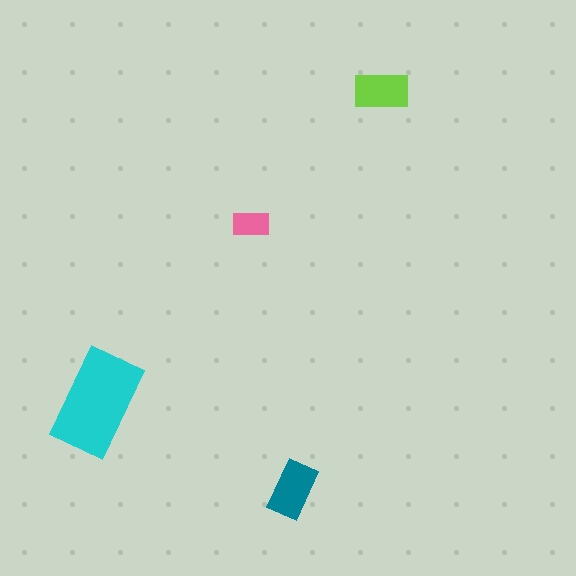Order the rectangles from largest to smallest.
the cyan one, the teal one, the lime one, the pink one.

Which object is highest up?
The lime rectangle is topmost.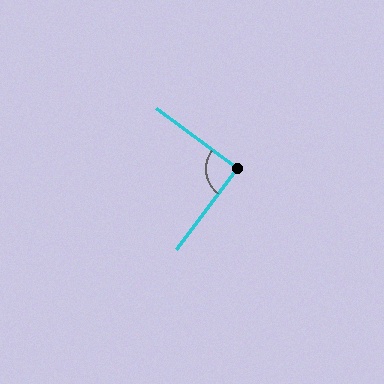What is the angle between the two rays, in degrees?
Approximately 90 degrees.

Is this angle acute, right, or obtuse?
It is approximately a right angle.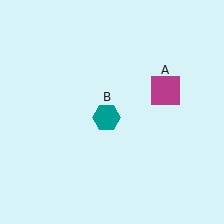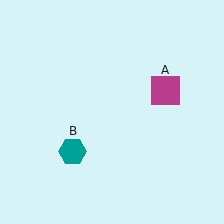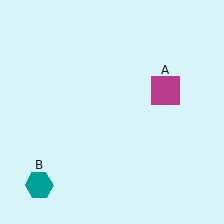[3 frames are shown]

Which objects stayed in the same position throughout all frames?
Magenta square (object A) remained stationary.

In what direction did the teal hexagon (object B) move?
The teal hexagon (object B) moved down and to the left.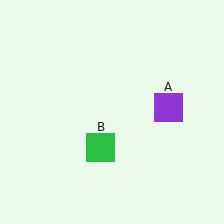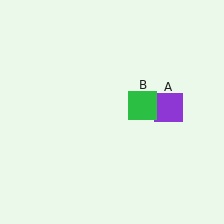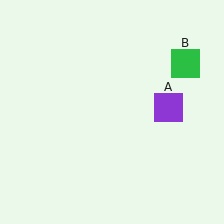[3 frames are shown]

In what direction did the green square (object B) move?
The green square (object B) moved up and to the right.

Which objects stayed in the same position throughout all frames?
Purple square (object A) remained stationary.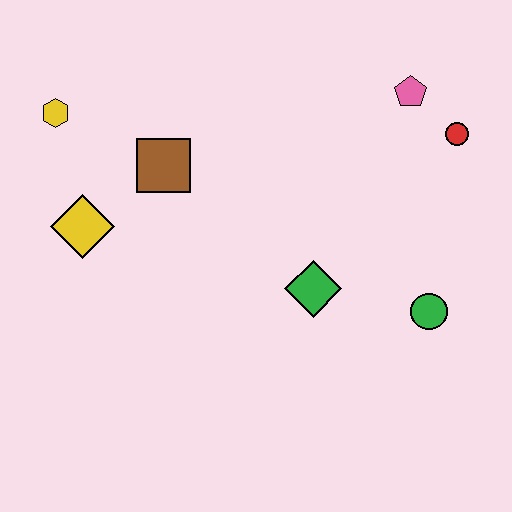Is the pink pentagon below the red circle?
No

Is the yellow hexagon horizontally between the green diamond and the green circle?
No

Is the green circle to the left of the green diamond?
No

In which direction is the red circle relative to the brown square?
The red circle is to the right of the brown square.